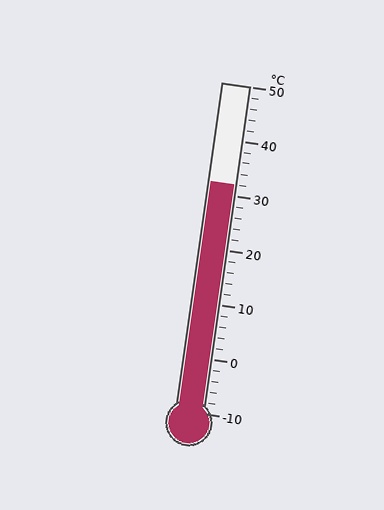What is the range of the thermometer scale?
The thermometer scale ranges from -10°C to 50°C.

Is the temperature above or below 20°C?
The temperature is above 20°C.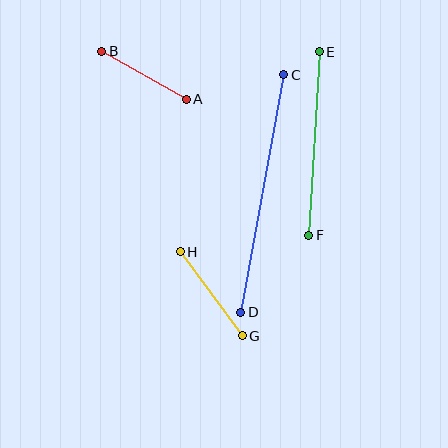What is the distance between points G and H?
The distance is approximately 104 pixels.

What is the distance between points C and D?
The distance is approximately 241 pixels.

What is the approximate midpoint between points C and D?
The midpoint is at approximately (262, 194) pixels.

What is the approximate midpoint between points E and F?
The midpoint is at approximately (314, 143) pixels.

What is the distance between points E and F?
The distance is approximately 184 pixels.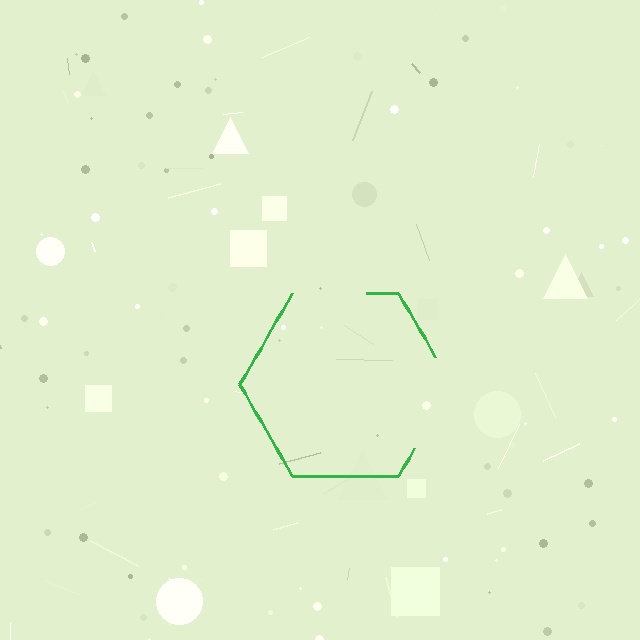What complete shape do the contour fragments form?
The contour fragments form a hexagon.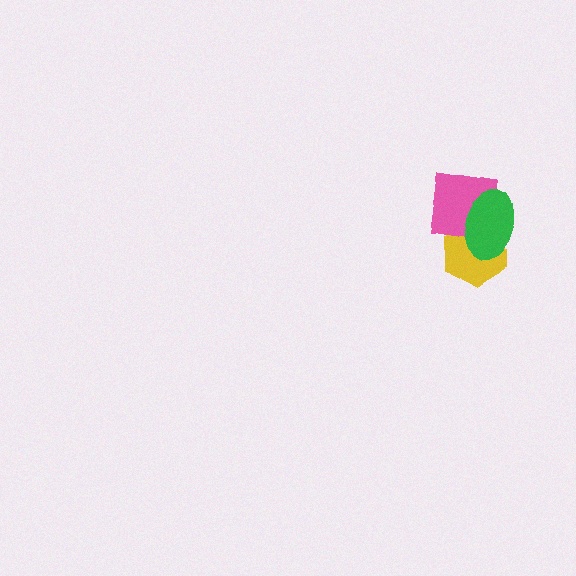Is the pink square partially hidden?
Yes, it is partially covered by another shape.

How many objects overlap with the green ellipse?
2 objects overlap with the green ellipse.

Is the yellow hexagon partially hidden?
Yes, it is partially covered by another shape.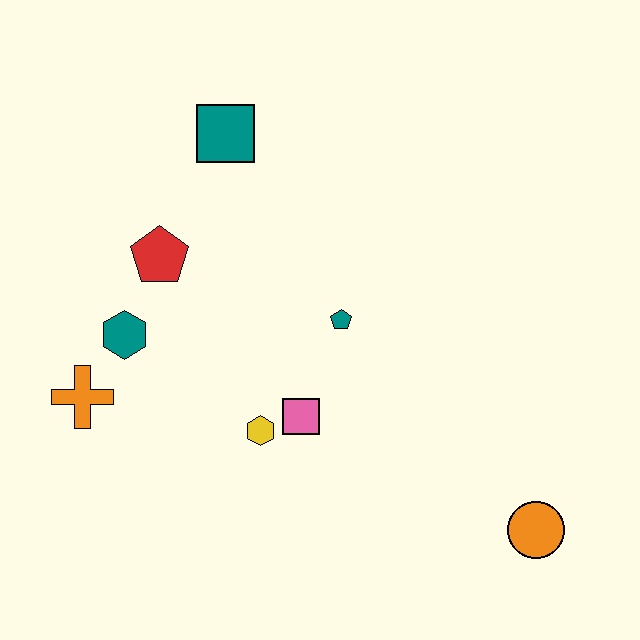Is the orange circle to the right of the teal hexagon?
Yes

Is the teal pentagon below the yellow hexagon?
No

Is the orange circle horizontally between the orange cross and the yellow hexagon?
No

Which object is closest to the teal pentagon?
The pink square is closest to the teal pentagon.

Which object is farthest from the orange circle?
The teal square is farthest from the orange circle.